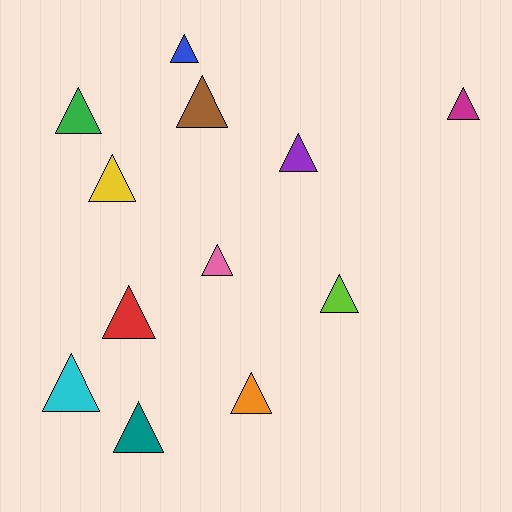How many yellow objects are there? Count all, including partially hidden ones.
There is 1 yellow object.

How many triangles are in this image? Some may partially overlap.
There are 12 triangles.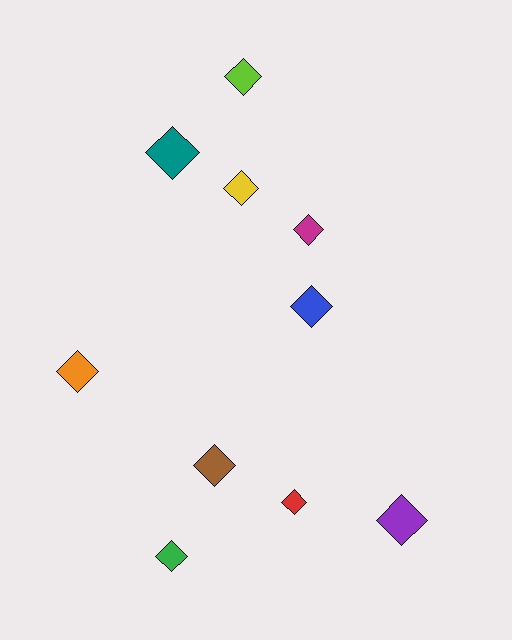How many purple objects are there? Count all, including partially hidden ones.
There is 1 purple object.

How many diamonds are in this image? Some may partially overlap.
There are 10 diamonds.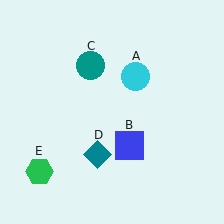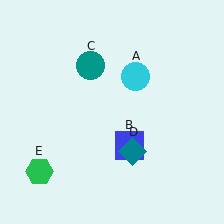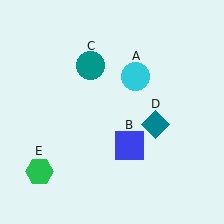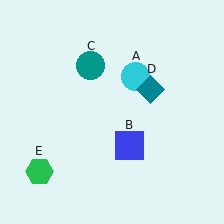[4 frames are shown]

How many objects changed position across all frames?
1 object changed position: teal diamond (object D).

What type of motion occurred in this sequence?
The teal diamond (object D) rotated counterclockwise around the center of the scene.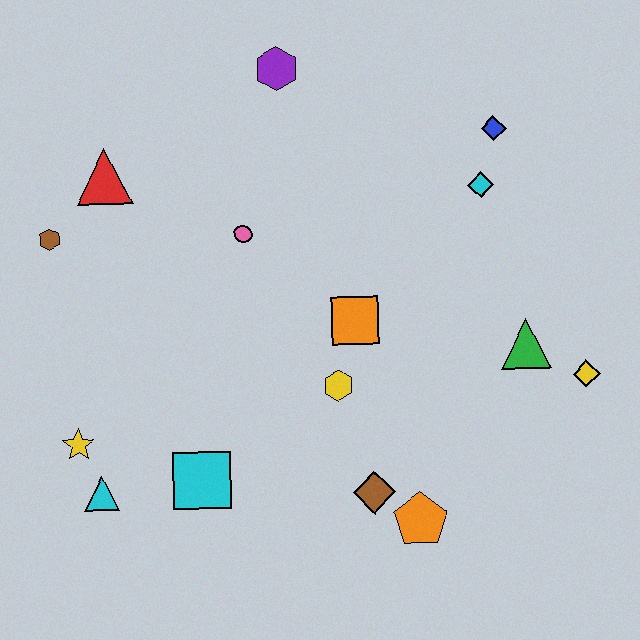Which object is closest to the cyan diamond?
The blue diamond is closest to the cyan diamond.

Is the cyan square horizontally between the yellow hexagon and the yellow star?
Yes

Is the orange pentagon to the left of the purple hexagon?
No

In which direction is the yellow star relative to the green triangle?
The yellow star is to the left of the green triangle.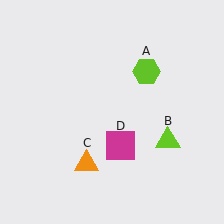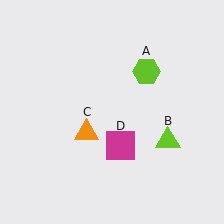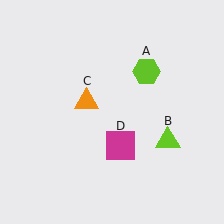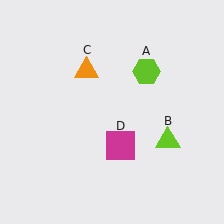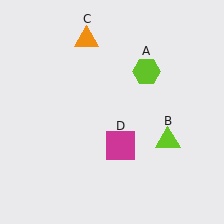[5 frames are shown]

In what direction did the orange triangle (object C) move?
The orange triangle (object C) moved up.